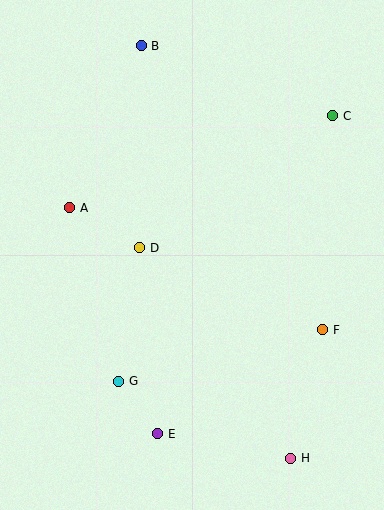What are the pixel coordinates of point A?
Point A is at (70, 208).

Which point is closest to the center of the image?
Point D at (140, 248) is closest to the center.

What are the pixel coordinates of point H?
Point H is at (291, 458).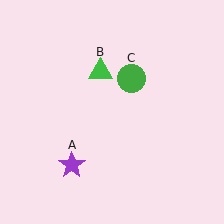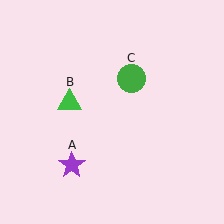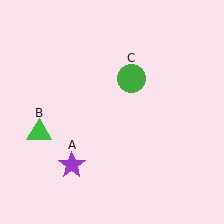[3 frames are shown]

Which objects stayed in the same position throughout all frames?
Purple star (object A) and green circle (object C) remained stationary.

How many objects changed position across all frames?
1 object changed position: green triangle (object B).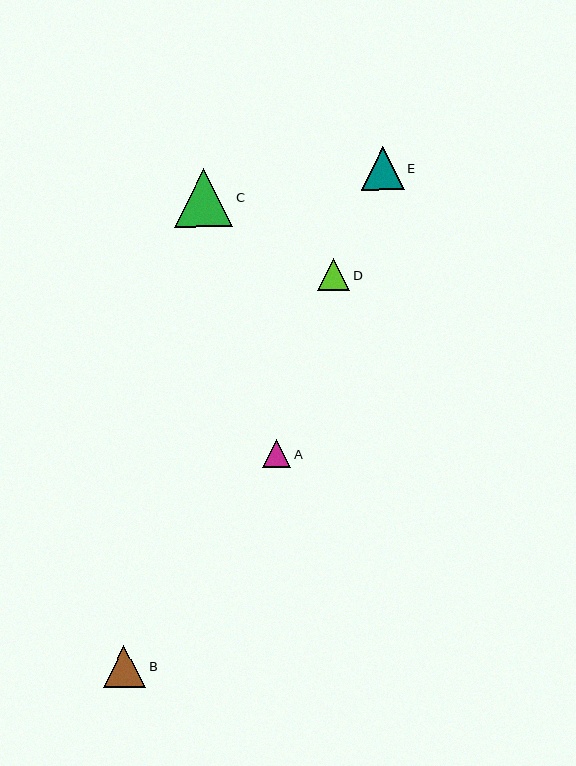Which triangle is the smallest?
Triangle A is the smallest with a size of approximately 28 pixels.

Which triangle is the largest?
Triangle C is the largest with a size of approximately 59 pixels.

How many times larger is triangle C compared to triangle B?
Triangle C is approximately 1.4 times the size of triangle B.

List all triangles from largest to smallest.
From largest to smallest: C, E, B, D, A.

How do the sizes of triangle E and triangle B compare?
Triangle E and triangle B are approximately the same size.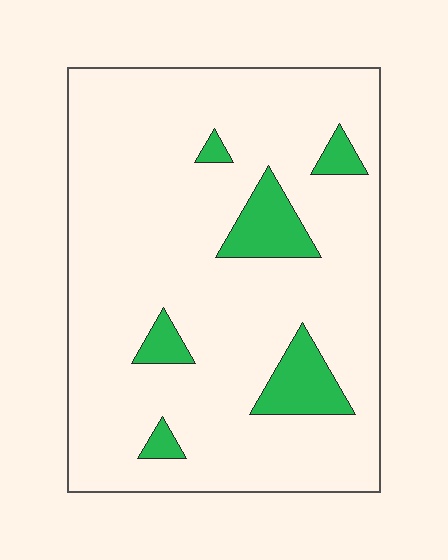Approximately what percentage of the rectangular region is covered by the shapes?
Approximately 10%.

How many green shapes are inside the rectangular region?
6.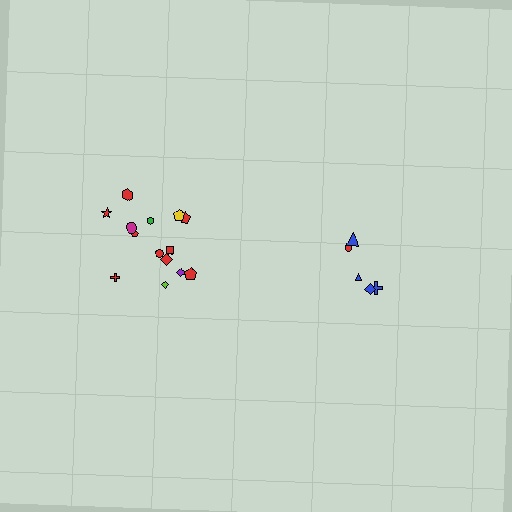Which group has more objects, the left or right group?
The left group.